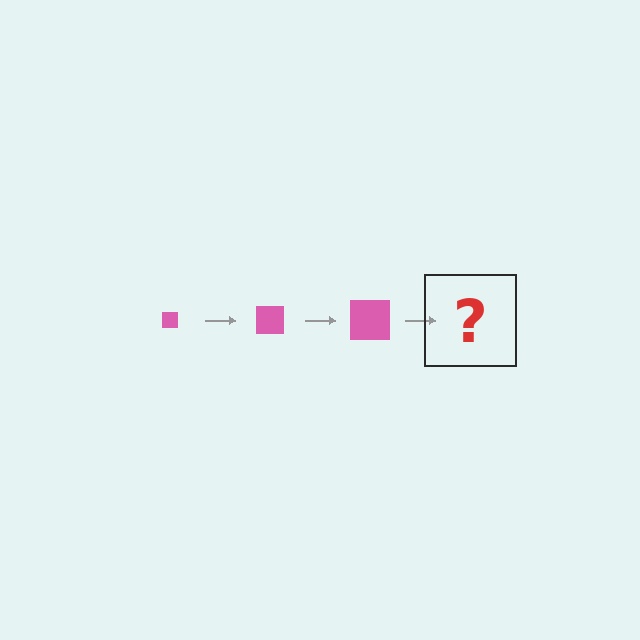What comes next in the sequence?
The next element should be a pink square, larger than the previous one.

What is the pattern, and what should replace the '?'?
The pattern is that the square gets progressively larger each step. The '?' should be a pink square, larger than the previous one.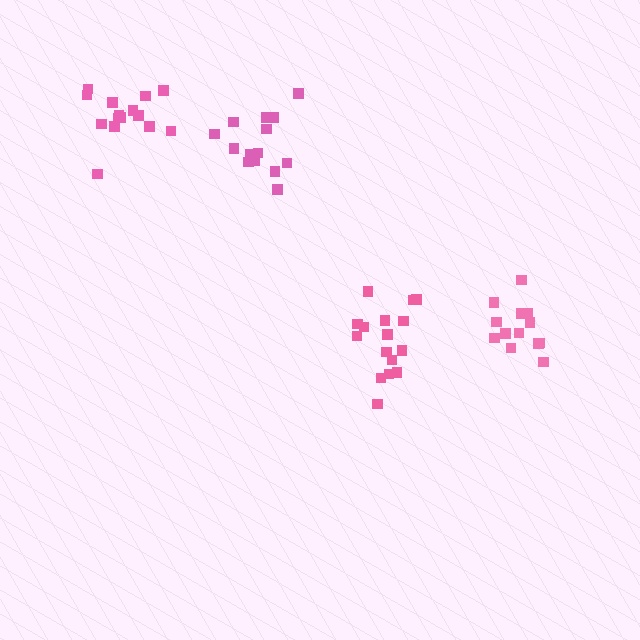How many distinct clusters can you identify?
There are 4 distinct clusters.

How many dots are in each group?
Group 1: 16 dots, Group 2: 13 dots, Group 3: 14 dots, Group 4: 15 dots (58 total).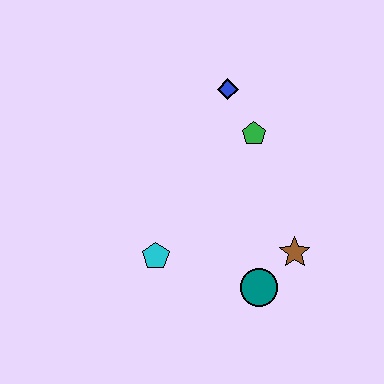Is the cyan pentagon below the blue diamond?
Yes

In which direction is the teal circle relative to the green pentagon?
The teal circle is below the green pentagon.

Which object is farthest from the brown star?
The blue diamond is farthest from the brown star.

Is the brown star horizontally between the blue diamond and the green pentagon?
No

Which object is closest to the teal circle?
The brown star is closest to the teal circle.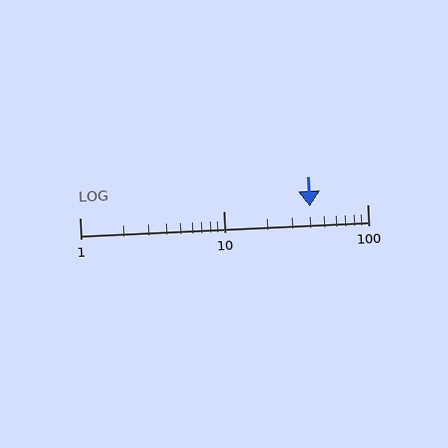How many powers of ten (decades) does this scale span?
The scale spans 2 decades, from 1 to 100.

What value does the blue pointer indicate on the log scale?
The pointer indicates approximately 40.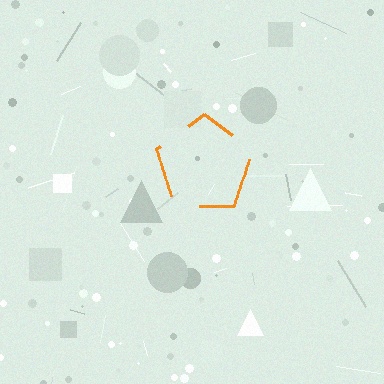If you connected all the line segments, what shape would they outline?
They would outline a pentagon.